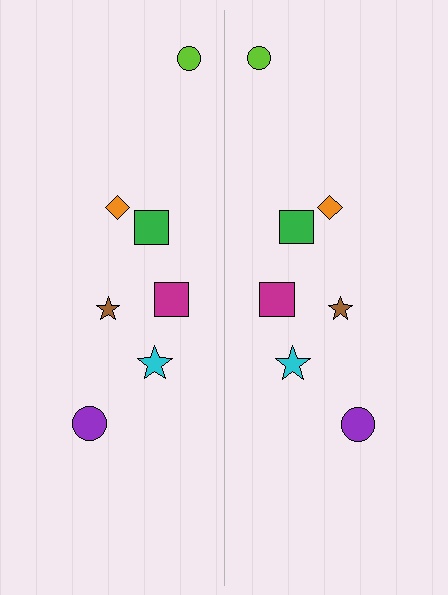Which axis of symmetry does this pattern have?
The pattern has a vertical axis of symmetry running through the center of the image.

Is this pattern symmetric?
Yes, this pattern has bilateral (reflection) symmetry.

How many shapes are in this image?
There are 14 shapes in this image.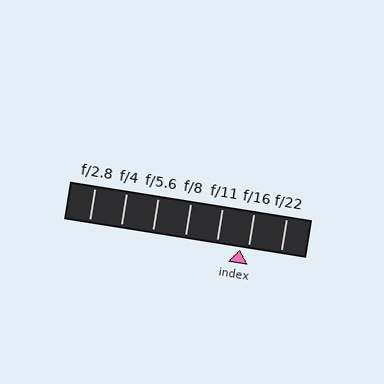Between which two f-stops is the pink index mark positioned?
The index mark is between f/11 and f/16.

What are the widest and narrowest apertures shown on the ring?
The widest aperture shown is f/2.8 and the narrowest is f/22.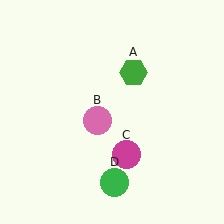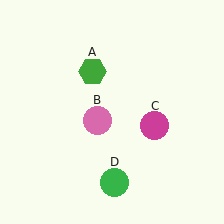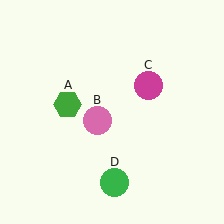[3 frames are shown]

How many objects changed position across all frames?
2 objects changed position: green hexagon (object A), magenta circle (object C).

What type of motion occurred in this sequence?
The green hexagon (object A), magenta circle (object C) rotated counterclockwise around the center of the scene.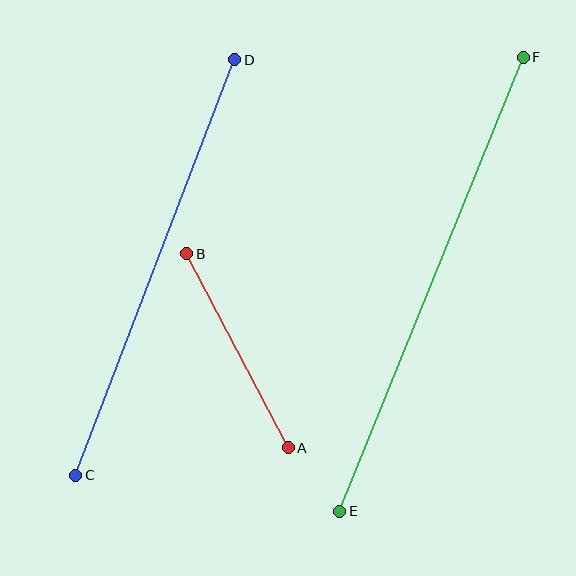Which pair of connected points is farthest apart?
Points E and F are farthest apart.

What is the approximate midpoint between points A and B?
The midpoint is at approximately (237, 351) pixels.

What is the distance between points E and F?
The distance is approximately 490 pixels.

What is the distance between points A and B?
The distance is approximately 219 pixels.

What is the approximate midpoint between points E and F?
The midpoint is at approximately (432, 284) pixels.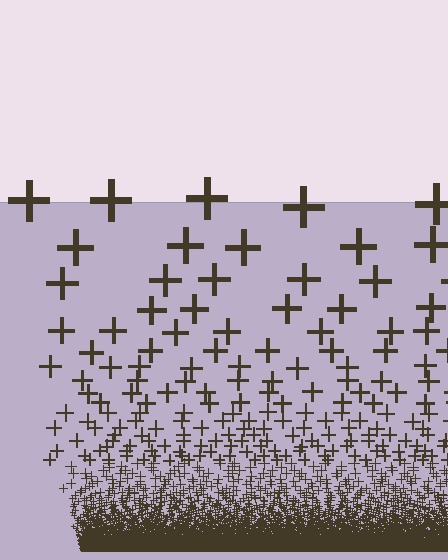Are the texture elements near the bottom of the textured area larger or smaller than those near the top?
Smaller. The gradient is inverted — elements near the bottom are smaller and denser.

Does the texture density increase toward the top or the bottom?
Density increases toward the bottom.